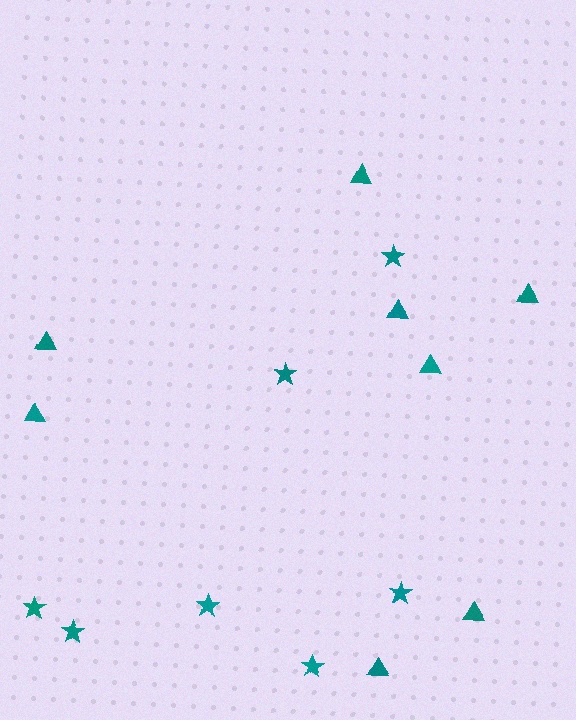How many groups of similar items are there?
There are 2 groups: one group of triangles (8) and one group of stars (7).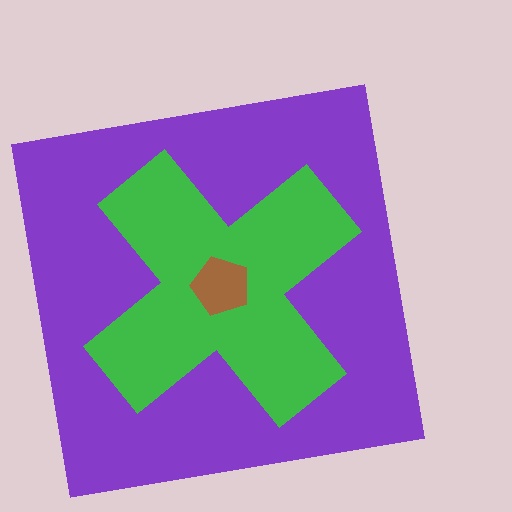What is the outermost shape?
The purple square.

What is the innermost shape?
The brown pentagon.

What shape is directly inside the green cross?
The brown pentagon.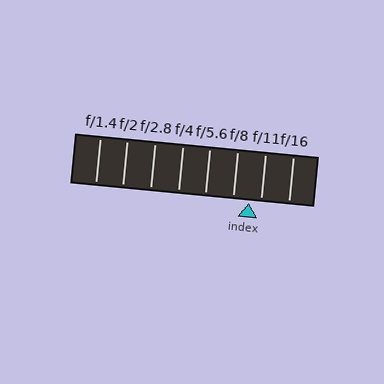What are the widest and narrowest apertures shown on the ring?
The widest aperture shown is f/1.4 and the narrowest is f/16.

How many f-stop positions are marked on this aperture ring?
There are 8 f-stop positions marked.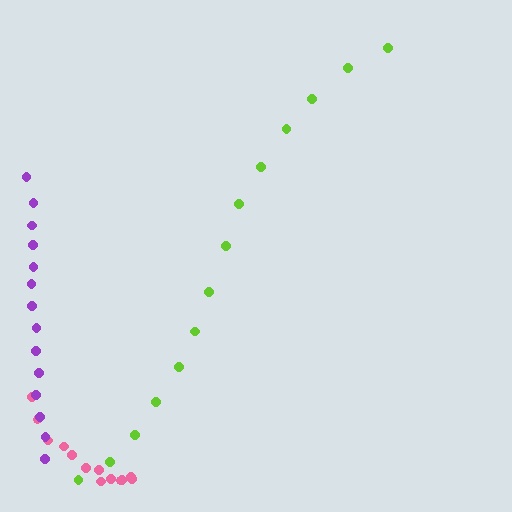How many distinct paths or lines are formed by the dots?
There are 3 distinct paths.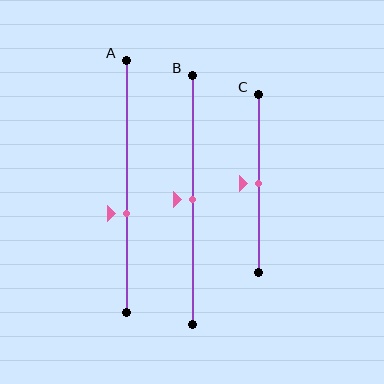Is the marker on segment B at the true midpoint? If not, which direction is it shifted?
Yes, the marker on segment B is at the true midpoint.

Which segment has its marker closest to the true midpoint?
Segment B has its marker closest to the true midpoint.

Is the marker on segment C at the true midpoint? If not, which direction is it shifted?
Yes, the marker on segment C is at the true midpoint.